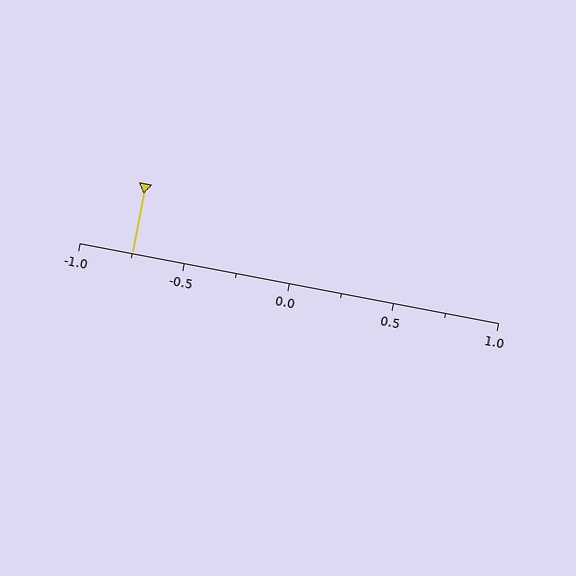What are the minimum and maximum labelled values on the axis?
The axis runs from -1.0 to 1.0.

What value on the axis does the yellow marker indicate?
The marker indicates approximately -0.75.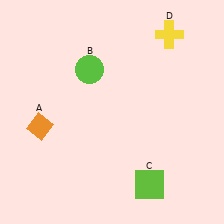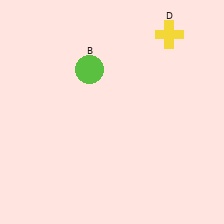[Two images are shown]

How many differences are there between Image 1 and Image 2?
There are 2 differences between the two images.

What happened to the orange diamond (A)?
The orange diamond (A) was removed in Image 2. It was in the bottom-left area of Image 1.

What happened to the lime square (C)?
The lime square (C) was removed in Image 2. It was in the bottom-right area of Image 1.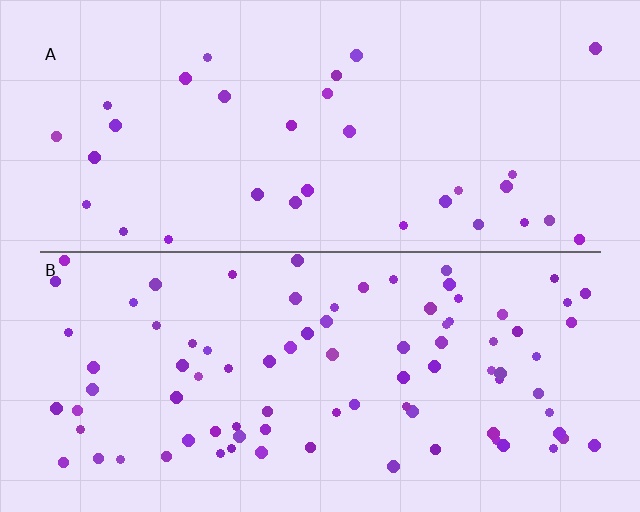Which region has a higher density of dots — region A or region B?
B (the bottom).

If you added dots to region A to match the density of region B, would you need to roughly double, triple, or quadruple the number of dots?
Approximately triple.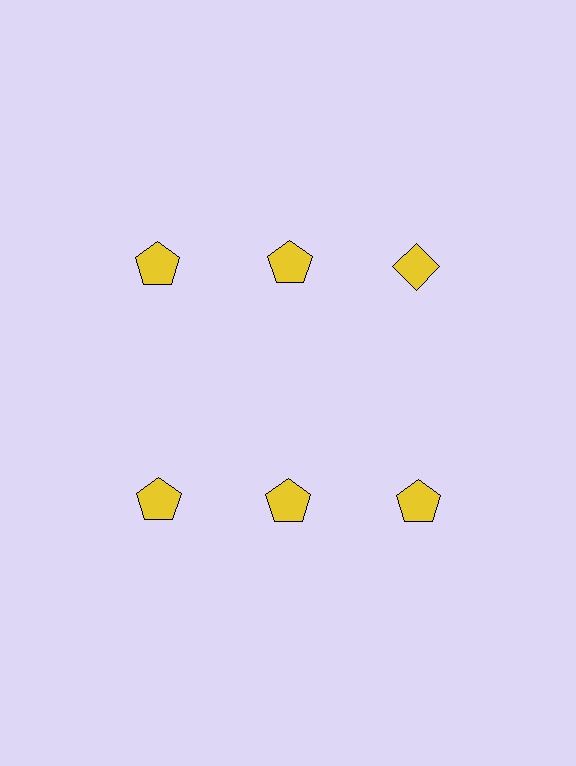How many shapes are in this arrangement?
There are 6 shapes arranged in a grid pattern.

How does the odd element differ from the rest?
It has a different shape: diamond instead of pentagon.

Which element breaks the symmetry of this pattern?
The yellow diamond in the top row, center column breaks the symmetry. All other shapes are yellow pentagons.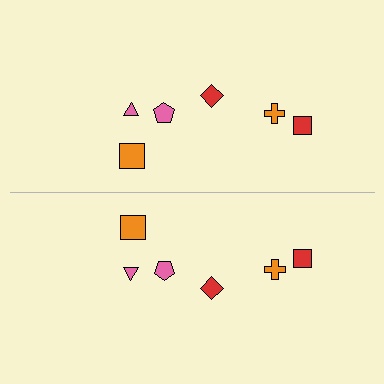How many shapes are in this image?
There are 12 shapes in this image.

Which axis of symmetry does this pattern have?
The pattern has a horizontal axis of symmetry running through the center of the image.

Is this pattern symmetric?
Yes, this pattern has bilateral (reflection) symmetry.